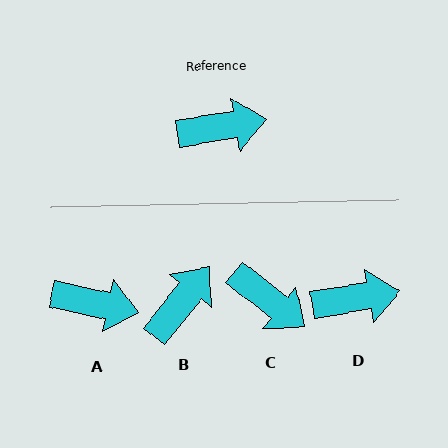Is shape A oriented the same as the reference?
No, it is off by about 21 degrees.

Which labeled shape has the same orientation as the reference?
D.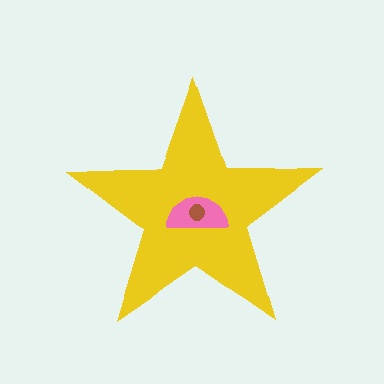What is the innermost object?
The brown circle.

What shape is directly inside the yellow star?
The pink semicircle.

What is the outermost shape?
The yellow star.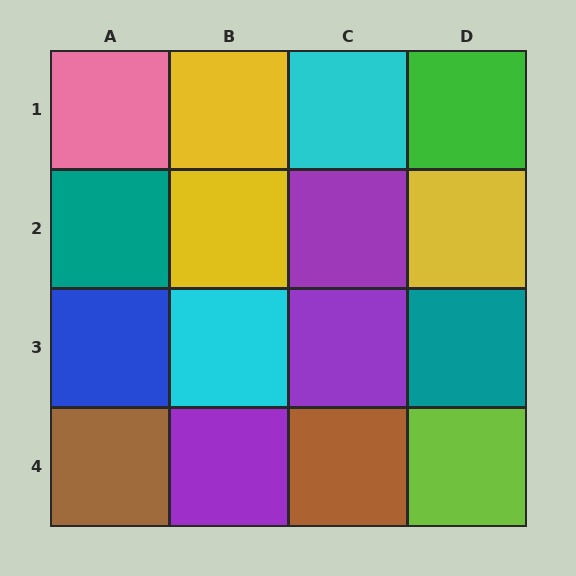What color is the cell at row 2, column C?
Purple.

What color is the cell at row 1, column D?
Green.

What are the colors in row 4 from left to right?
Brown, purple, brown, lime.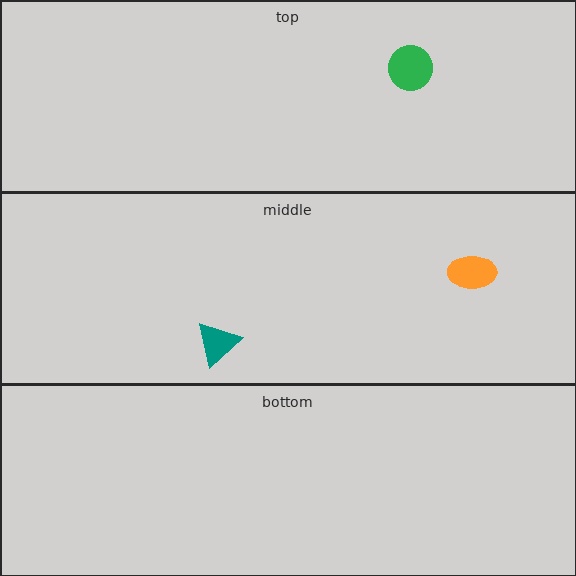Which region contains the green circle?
The top region.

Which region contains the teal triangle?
The middle region.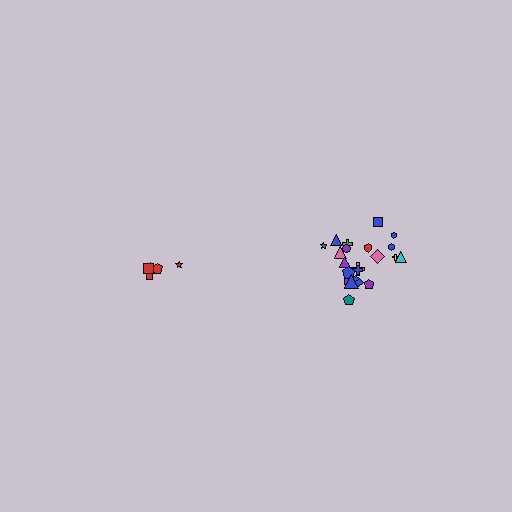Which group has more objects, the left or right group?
The right group.